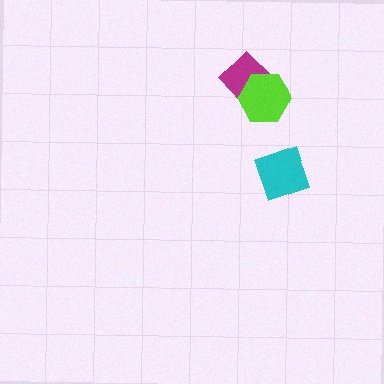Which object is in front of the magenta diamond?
The lime hexagon is in front of the magenta diamond.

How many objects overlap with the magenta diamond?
1 object overlaps with the magenta diamond.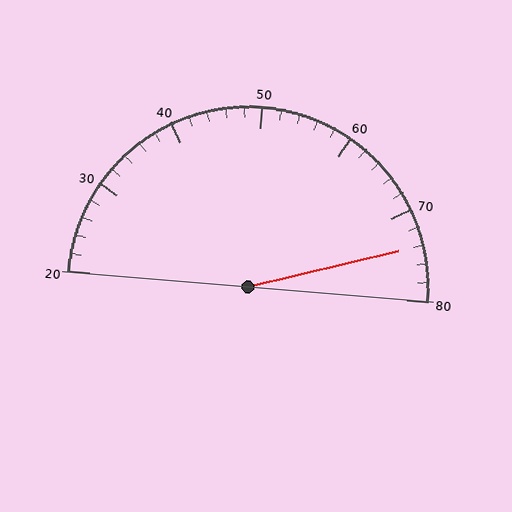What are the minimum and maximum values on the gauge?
The gauge ranges from 20 to 80.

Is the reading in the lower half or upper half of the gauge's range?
The reading is in the upper half of the range (20 to 80).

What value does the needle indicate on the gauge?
The needle indicates approximately 74.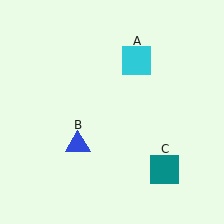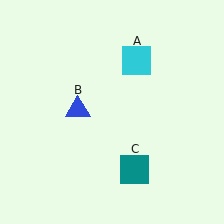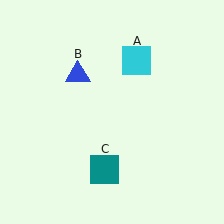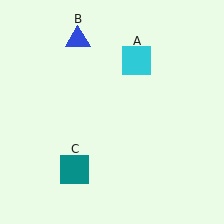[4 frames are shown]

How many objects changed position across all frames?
2 objects changed position: blue triangle (object B), teal square (object C).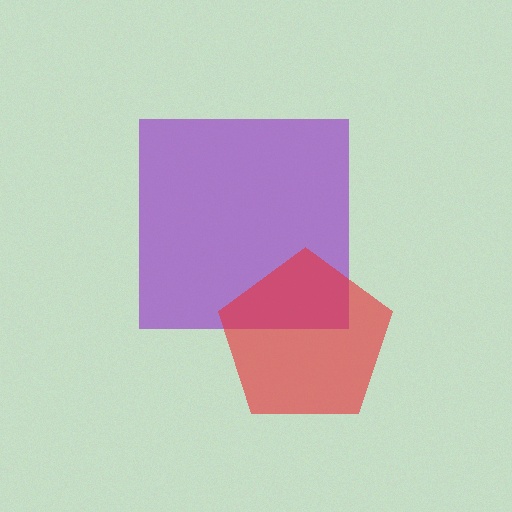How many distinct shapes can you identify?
There are 2 distinct shapes: a purple square, a red pentagon.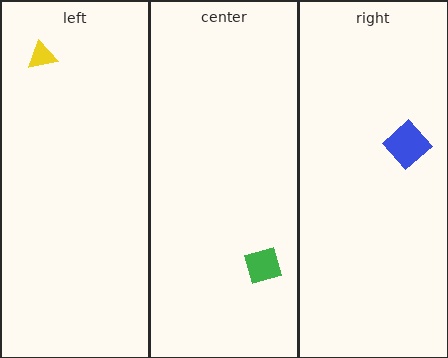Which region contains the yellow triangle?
The left region.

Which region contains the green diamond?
The center region.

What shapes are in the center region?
The green diamond.